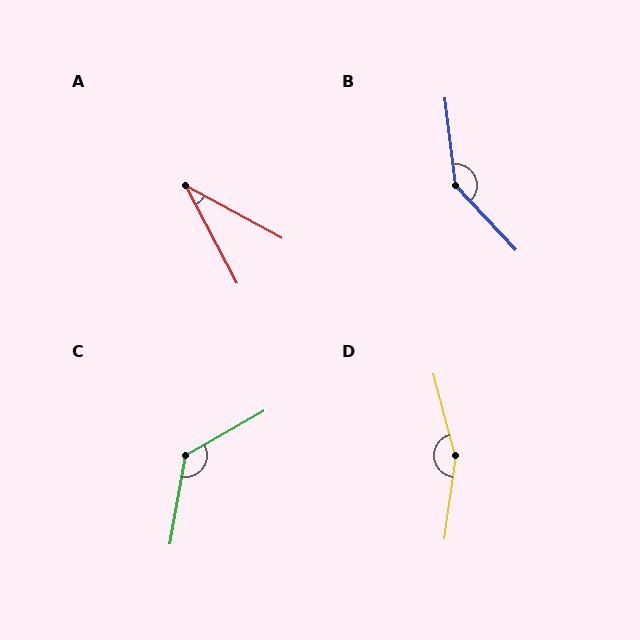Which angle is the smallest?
A, at approximately 34 degrees.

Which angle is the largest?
D, at approximately 157 degrees.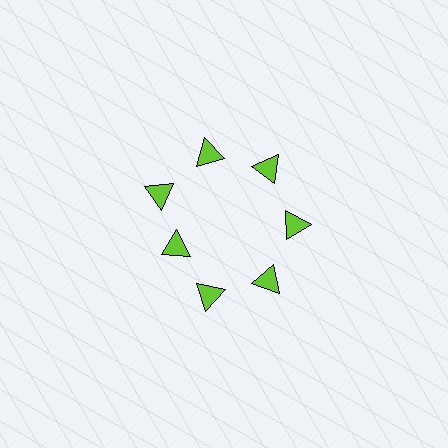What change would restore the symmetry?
The symmetry would be restored by moving it outward, back onto the ring so that all 7 triangles sit at equal angles and equal distance from the center.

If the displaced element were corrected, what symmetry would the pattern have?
It would have 7-fold rotational symmetry — the pattern would map onto itself every 51 degrees.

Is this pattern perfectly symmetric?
No. The 7 lime triangles are arranged in a ring, but one element near the 8 o'clock position is pulled inward toward the center, breaking the 7-fold rotational symmetry.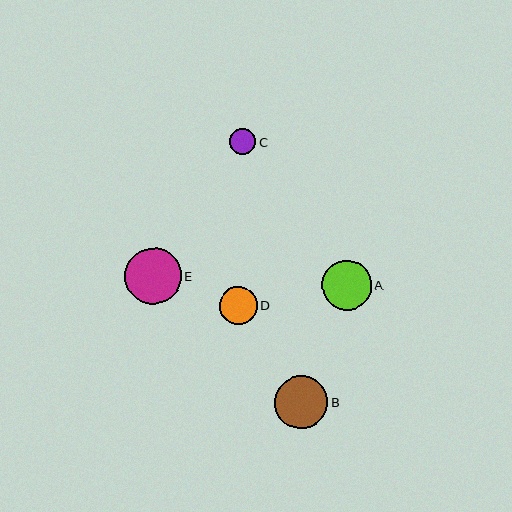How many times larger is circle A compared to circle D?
Circle A is approximately 1.3 times the size of circle D.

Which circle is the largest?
Circle E is the largest with a size of approximately 57 pixels.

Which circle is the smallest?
Circle C is the smallest with a size of approximately 26 pixels.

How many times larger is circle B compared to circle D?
Circle B is approximately 1.4 times the size of circle D.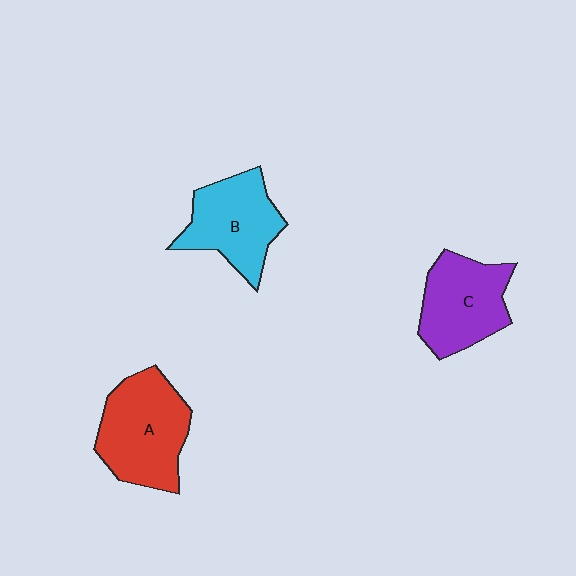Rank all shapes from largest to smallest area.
From largest to smallest: A (red), B (cyan), C (purple).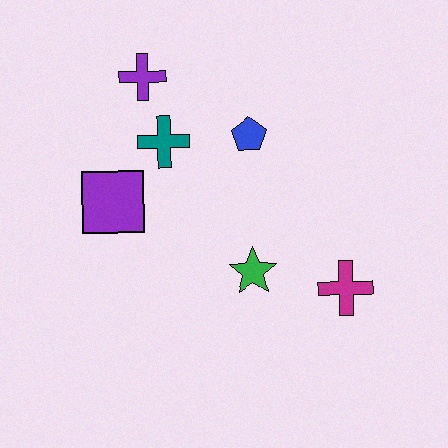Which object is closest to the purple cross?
The teal cross is closest to the purple cross.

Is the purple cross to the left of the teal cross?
Yes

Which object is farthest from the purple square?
The magenta cross is farthest from the purple square.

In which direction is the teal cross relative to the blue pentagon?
The teal cross is to the left of the blue pentagon.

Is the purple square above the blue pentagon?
No